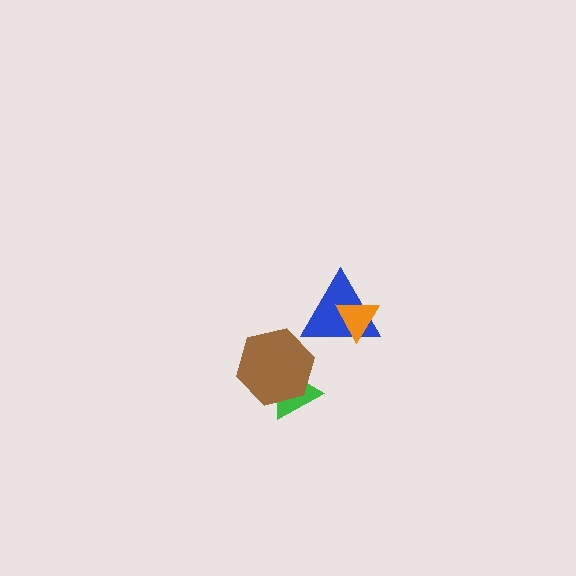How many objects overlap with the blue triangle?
1 object overlaps with the blue triangle.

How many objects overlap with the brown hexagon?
1 object overlaps with the brown hexagon.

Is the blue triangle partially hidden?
Yes, it is partially covered by another shape.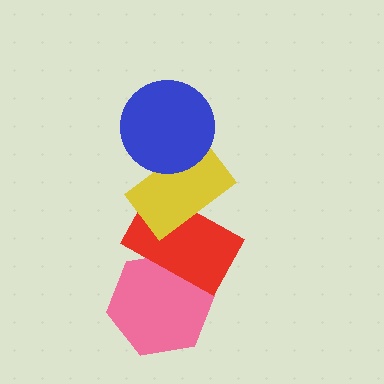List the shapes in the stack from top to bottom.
From top to bottom: the blue circle, the yellow rectangle, the red rectangle, the pink hexagon.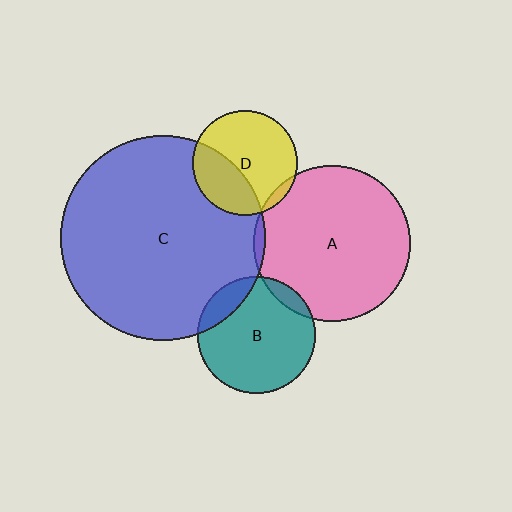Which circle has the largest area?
Circle C (blue).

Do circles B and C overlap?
Yes.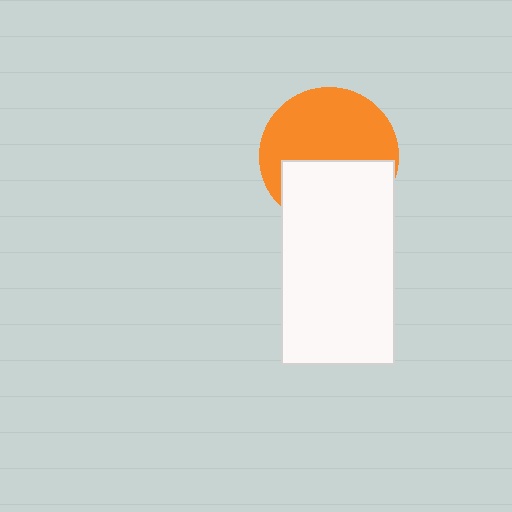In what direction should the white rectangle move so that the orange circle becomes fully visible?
The white rectangle should move down. That is the shortest direction to clear the overlap and leave the orange circle fully visible.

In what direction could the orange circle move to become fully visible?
The orange circle could move up. That would shift it out from behind the white rectangle entirely.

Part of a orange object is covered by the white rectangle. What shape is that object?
It is a circle.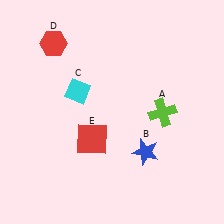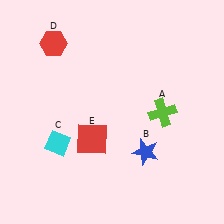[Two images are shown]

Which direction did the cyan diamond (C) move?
The cyan diamond (C) moved down.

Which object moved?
The cyan diamond (C) moved down.